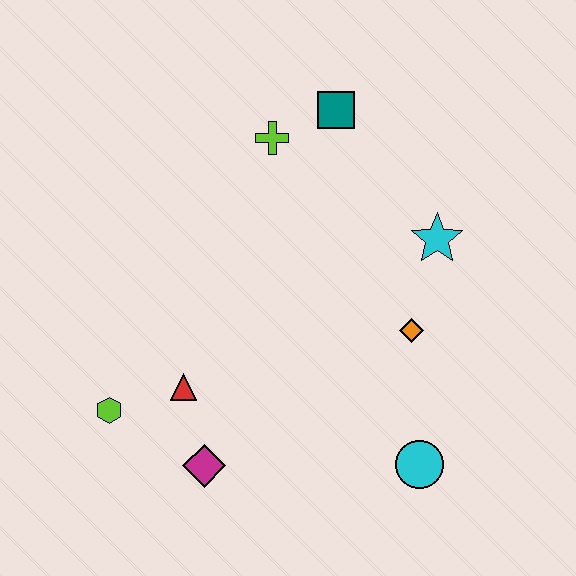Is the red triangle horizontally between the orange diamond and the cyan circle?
No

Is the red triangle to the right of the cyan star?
No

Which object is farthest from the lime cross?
The cyan circle is farthest from the lime cross.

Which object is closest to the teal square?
The lime cross is closest to the teal square.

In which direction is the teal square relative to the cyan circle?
The teal square is above the cyan circle.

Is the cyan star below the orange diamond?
No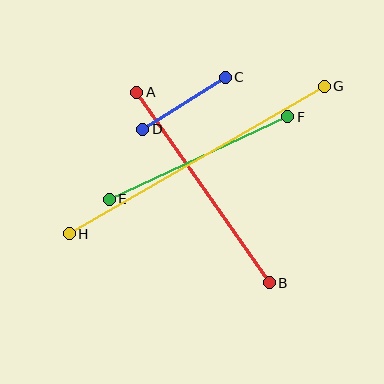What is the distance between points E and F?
The distance is approximately 197 pixels.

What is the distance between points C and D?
The distance is approximately 98 pixels.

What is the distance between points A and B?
The distance is approximately 232 pixels.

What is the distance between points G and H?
The distance is approximately 295 pixels.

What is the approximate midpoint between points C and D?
The midpoint is at approximately (184, 103) pixels.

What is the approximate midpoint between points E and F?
The midpoint is at approximately (198, 158) pixels.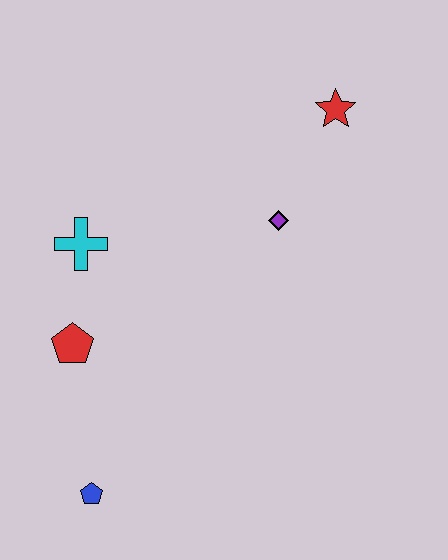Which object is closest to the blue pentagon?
The red pentagon is closest to the blue pentagon.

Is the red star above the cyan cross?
Yes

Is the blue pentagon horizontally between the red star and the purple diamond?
No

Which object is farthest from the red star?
The blue pentagon is farthest from the red star.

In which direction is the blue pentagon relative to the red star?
The blue pentagon is below the red star.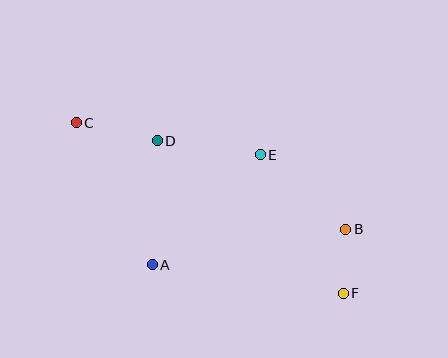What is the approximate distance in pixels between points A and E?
The distance between A and E is approximately 154 pixels.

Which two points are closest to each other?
Points B and F are closest to each other.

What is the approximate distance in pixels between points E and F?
The distance between E and F is approximately 162 pixels.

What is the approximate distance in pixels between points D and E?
The distance between D and E is approximately 104 pixels.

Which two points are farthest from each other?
Points C and F are farthest from each other.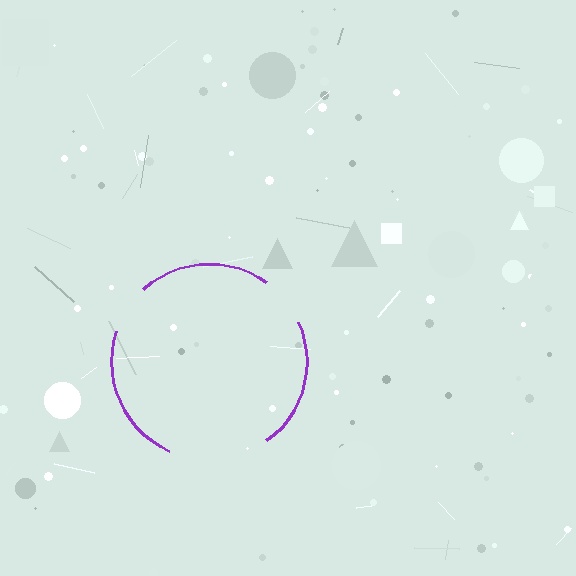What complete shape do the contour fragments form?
The contour fragments form a circle.